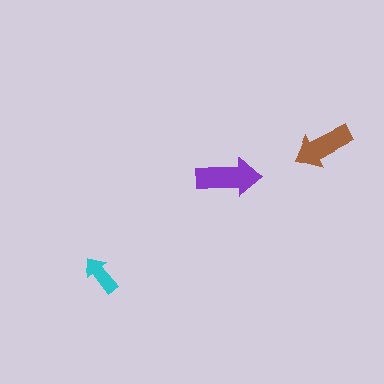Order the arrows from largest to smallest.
the purple one, the brown one, the cyan one.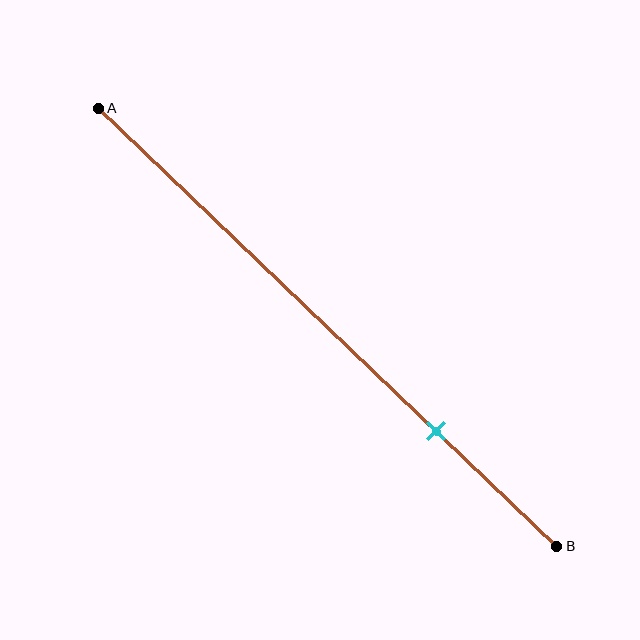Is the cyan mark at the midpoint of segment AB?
No, the mark is at about 75% from A, not at the 50% midpoint.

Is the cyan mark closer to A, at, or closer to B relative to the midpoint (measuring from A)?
The cyan mark is closer to point B than the midpoint of segment AB.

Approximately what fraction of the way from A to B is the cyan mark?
The cyan mark is approximately 75% of the way from A to B.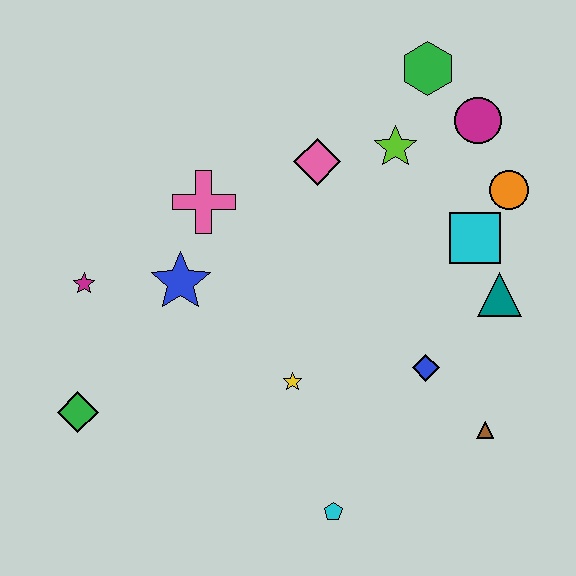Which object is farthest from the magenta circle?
The green diamond is farthest from the magenta circle.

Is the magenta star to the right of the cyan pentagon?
No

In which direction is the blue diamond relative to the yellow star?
The blue diamond is to the right of the yellow star.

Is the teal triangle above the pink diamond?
No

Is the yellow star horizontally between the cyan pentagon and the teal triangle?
No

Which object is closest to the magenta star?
The blue star is closest to the magenta star.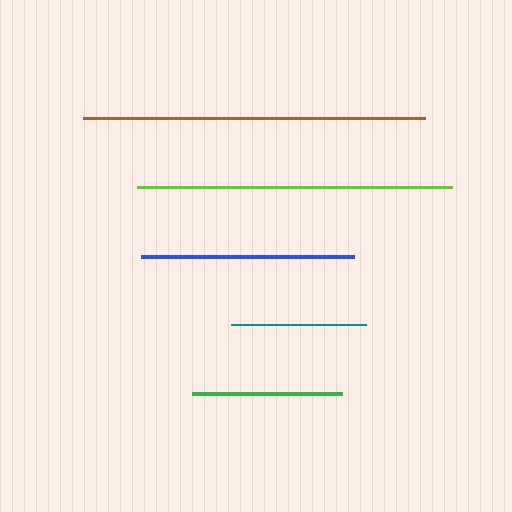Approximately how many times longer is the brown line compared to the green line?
The brown line is approximately 2.3 times the length of the green line.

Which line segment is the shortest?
The teal line is the shortest at approximately 136 pixels.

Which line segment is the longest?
The brown line is the longest at approximately 341 pixels.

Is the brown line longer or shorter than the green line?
The brown line is longer than the green line.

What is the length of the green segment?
The green segment is approximately 149 pixels long.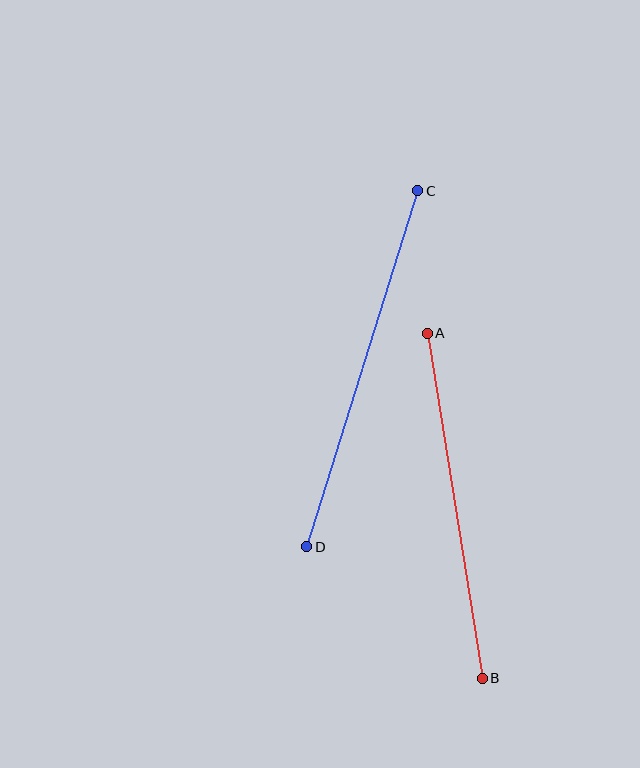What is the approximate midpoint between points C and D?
The midpoint is at approximately (362, 369) pixels.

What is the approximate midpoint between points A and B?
The midpoint is at approximately (455, 506) pixels.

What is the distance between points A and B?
The distance is approximately 349 pixels.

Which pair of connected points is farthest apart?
Points C and D are farthest apart.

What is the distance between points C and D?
The distance is approximately 373 pixels.